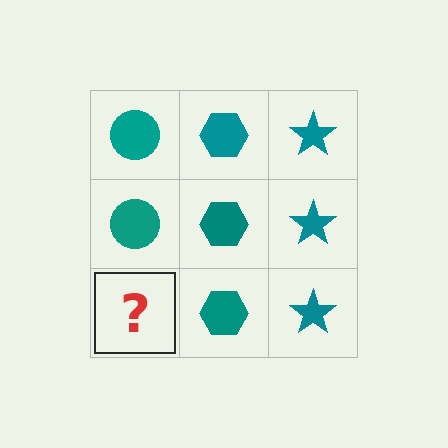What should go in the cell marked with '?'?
The missing cell should contain a teal circle.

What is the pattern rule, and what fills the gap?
The rule is that each column has a consistent shape. The gap should be filled with a teal circle.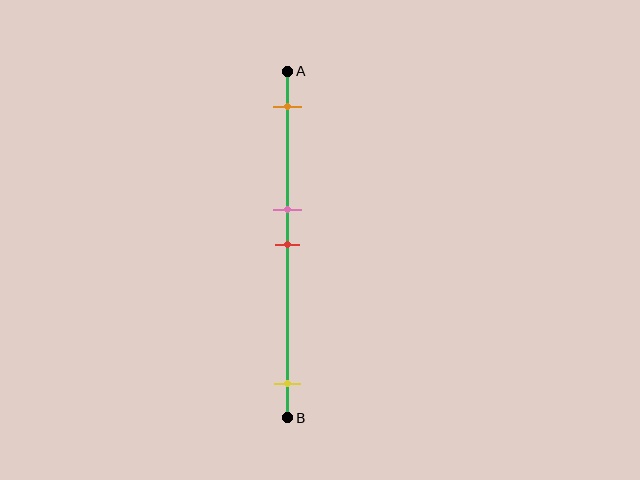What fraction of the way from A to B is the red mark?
The red mark is approximately 50% (0.5) of the way from A to B.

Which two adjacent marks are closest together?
The pink and red marks are the closest adjacent pair.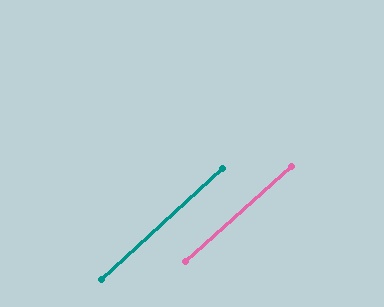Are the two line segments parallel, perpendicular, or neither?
Parallel — their directions differ by only 0.2°.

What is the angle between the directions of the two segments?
Approximately 0 degrees.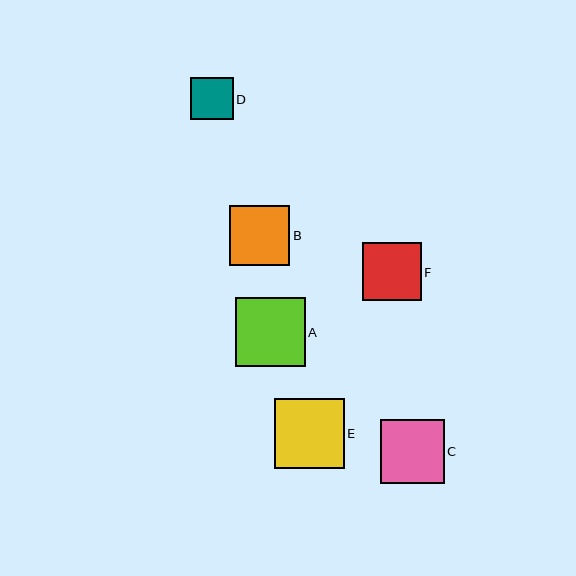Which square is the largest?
Square E is the largest with a size of approximately 70 pixels.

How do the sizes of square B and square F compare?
Square B and square F are approximately the same size.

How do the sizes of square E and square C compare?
Square E and square C are approximately the same size.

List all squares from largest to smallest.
From largest to smallest: E, A, C, B, F, D.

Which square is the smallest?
Square D is the smallest with a size of approximately 42 pixels.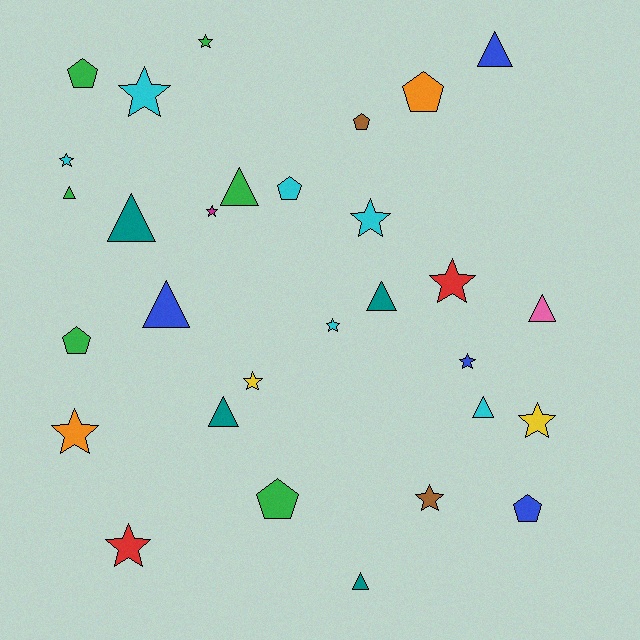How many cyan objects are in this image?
There are 6 cyan objects.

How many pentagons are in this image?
There are 7 pentagons.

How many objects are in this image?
There are 30 objects.